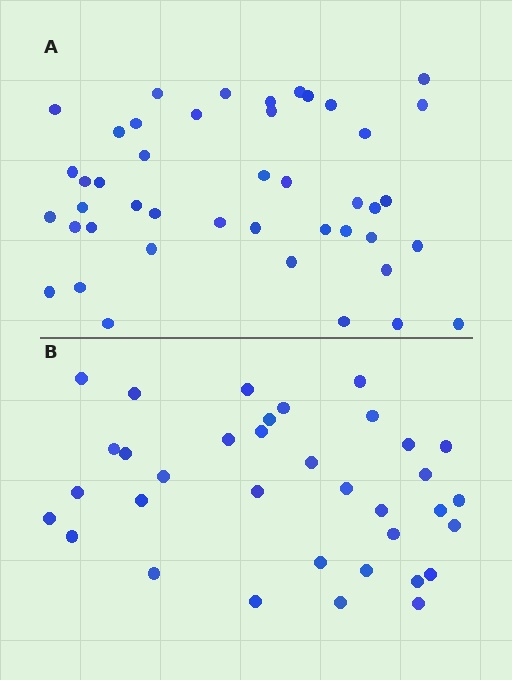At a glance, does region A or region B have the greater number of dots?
Region A (the top region) has more dots.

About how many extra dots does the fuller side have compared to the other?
Region A has roughly 8 or so more dots than region B.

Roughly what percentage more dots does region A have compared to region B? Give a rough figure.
About 25% more.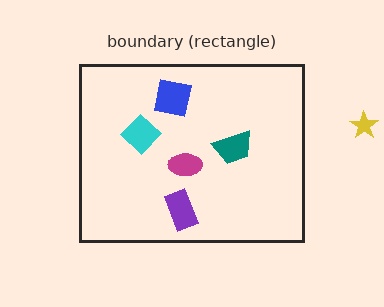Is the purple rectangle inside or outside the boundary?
Inside.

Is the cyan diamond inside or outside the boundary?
Inside.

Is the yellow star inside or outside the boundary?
Outside.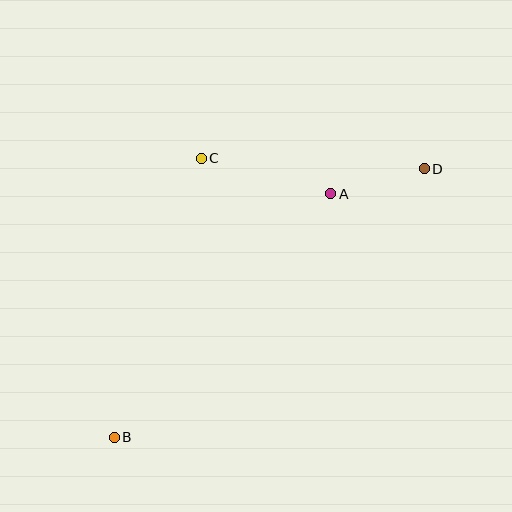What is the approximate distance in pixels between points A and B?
The distance between A and B is approximately 326 pixels.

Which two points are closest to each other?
Points A and D are closest to each other.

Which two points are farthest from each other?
Points B and D are farthest from each other.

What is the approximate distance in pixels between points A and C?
The distance between A and C is approximately 134 pixels.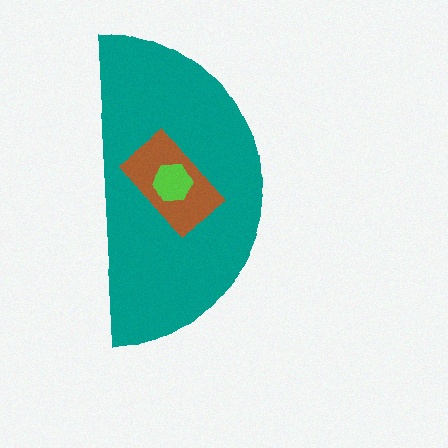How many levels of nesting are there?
3.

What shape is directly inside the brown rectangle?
The lime hexagon.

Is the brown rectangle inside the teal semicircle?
Yes.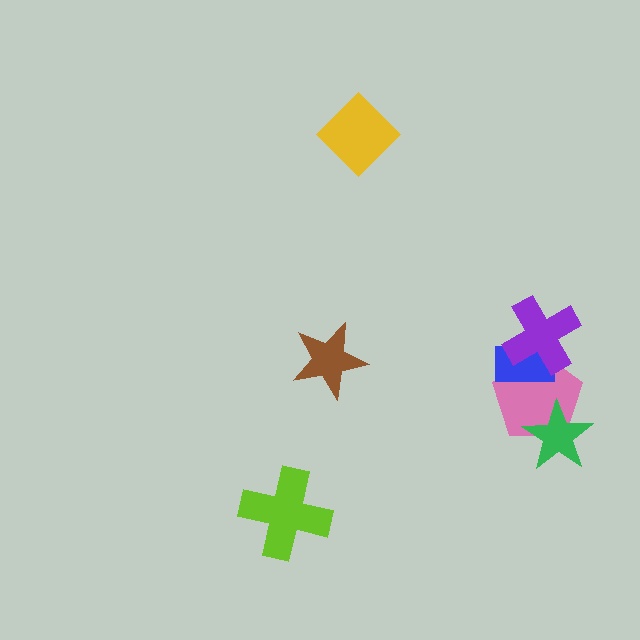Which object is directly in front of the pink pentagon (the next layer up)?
The green star is directly in front of the pink pentagon.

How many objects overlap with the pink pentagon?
3 objects overlap with the pink pentagon.